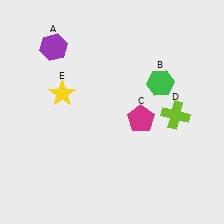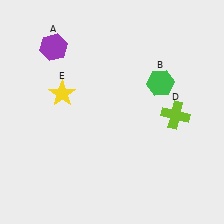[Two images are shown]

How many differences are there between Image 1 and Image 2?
There is 1 difference between the two images.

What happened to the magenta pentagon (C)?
The magenta pentagon (C) was removed in Image 2. It was in the bottom-right area of Image 1.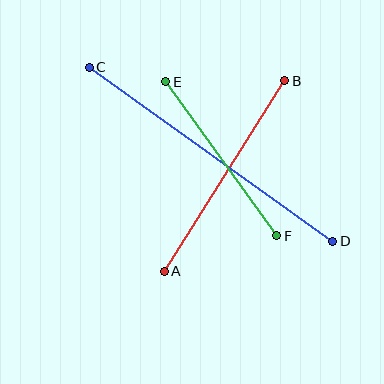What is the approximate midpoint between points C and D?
The midpoint is at approximately (211, 154) pixels.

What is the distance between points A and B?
The distance is approximately 226 pixels.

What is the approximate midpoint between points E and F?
The midpoint is at approximately (221, 159) pixels.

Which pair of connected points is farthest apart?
Points C and D are farthest apart.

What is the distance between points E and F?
The distance is approximately 190 pixels.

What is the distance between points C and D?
The distance is approximately 299 pixels.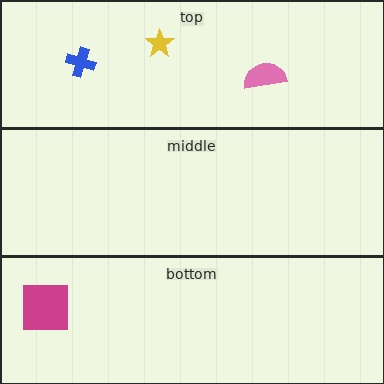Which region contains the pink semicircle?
The top region.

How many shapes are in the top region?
3.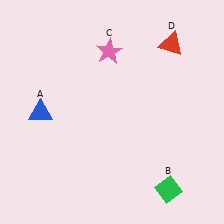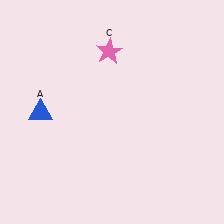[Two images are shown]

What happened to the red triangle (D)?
The red triangle (D) was removed in Image 2. It was in the top-right area of Image 1.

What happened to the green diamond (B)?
The green diamond (B) was removed in Image 2. It was in the bottom-right area of Image 1.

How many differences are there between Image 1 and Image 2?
There are 2 differences between the two images.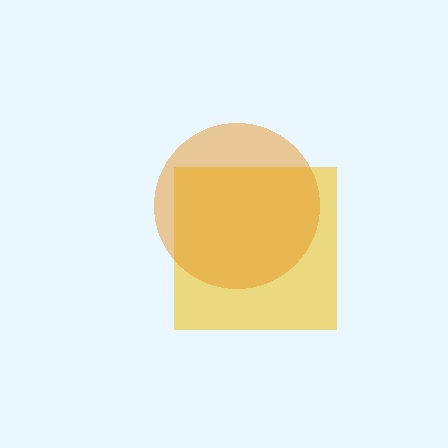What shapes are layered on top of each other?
The layered shapes are: a yellow square, an orange circle.